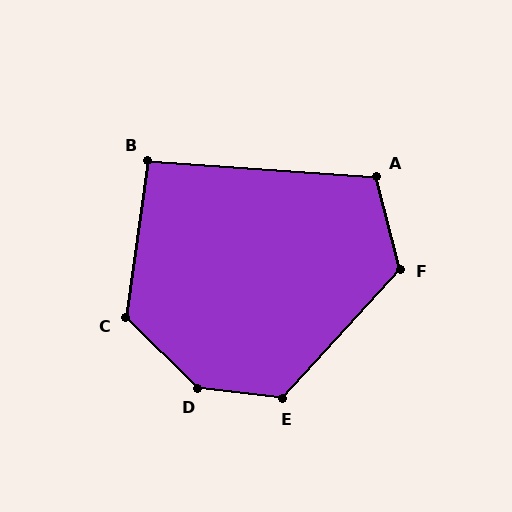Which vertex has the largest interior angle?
D, at approximately 142 degrees.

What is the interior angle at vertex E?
Approximately 126 degrees (obtuse).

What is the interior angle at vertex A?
Approximately 108 degrees (obtuse).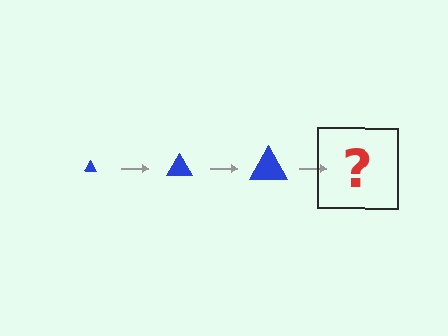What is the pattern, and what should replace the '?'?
The pattern is that the triangle gets progressively larger each step. The '?' should be a blue triangle, larger than the previous one.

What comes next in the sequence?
The next element should be a blue triangle, larger than the previous one.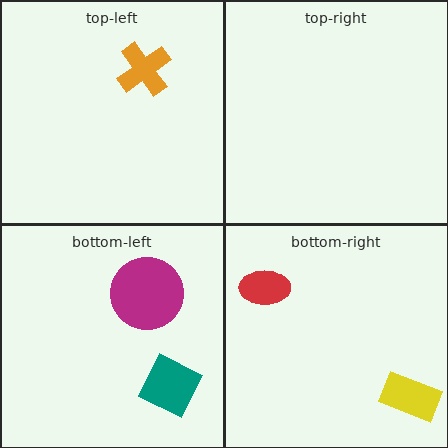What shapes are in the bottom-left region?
The teal square, the magenta circle.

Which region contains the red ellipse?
The bottom-right region.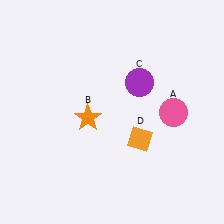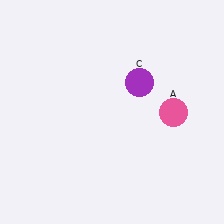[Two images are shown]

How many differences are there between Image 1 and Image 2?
There are 2 differences between the two images.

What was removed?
The orange star (B), the orange diamond (D) were removed in Image 2.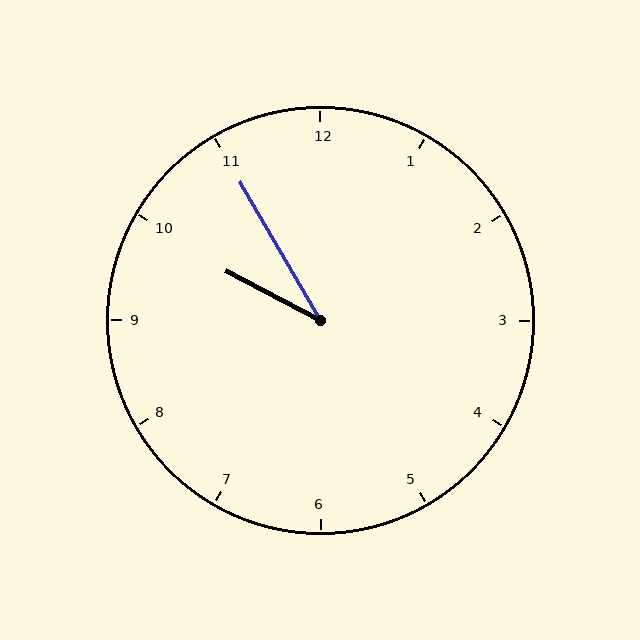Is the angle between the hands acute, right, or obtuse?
It is acute.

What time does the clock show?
9:55.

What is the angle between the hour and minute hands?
Approximately 32 degrees.